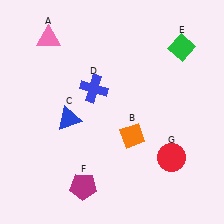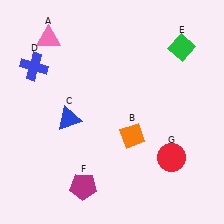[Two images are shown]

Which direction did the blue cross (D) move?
The blue cross (D) moved left.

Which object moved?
The blue cross (D) moved left.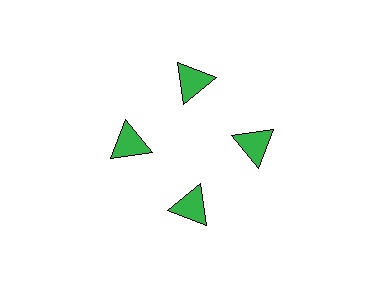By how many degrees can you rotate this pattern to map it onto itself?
The pattern maps onto itself every 90 degrees of rotation.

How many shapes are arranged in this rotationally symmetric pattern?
There are 4 shapes, arranged in 4 groups of 1.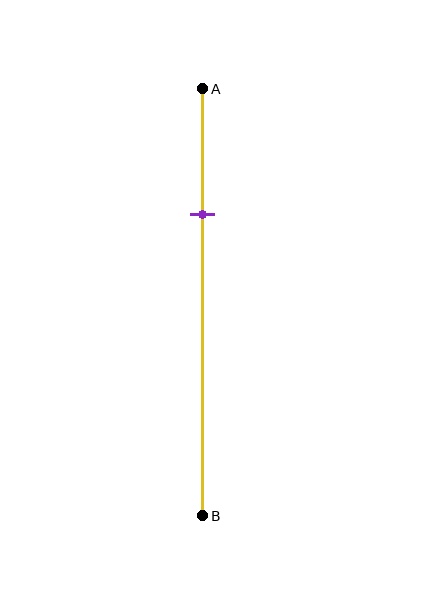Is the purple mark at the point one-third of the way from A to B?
No, the mark is at about 30% from A, not at the 33% one-third point.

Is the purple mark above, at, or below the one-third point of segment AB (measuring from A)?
The purple mark is above the one-third point of segment AB.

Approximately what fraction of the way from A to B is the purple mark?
The purple mark is approximately 30% of the way from A to B.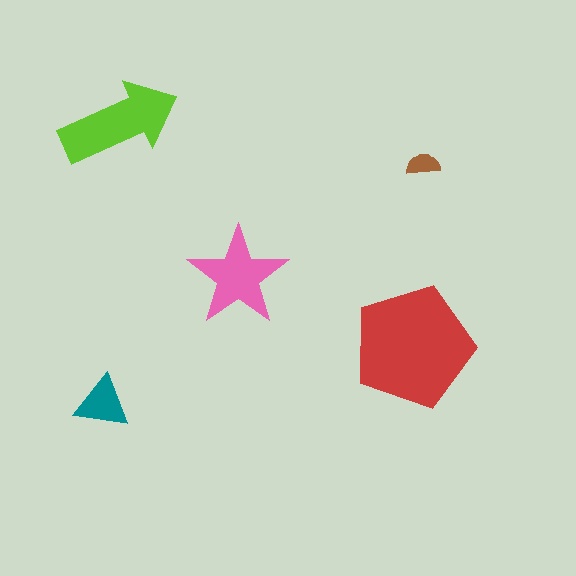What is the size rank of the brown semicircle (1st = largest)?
5th.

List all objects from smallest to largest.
The brown semicircle, the teal triangle, the pink star, the lime arrow, the red pentagon.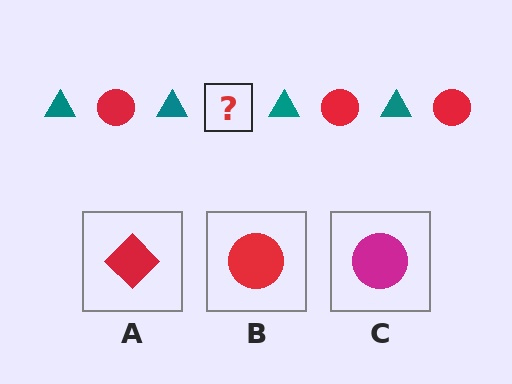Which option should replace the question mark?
Option B.